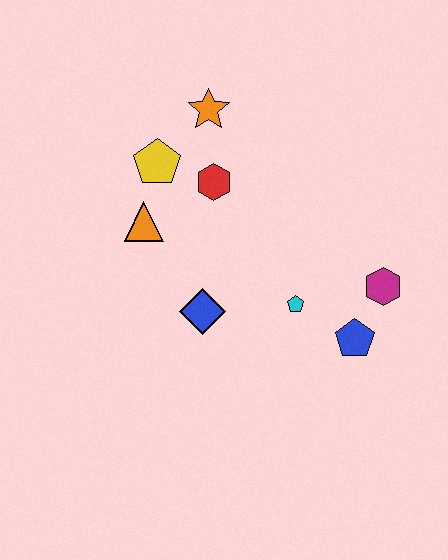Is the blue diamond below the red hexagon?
Yes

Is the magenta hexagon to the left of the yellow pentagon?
No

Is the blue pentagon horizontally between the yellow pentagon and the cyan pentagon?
No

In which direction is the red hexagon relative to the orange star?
The red hexagon is below the orange star.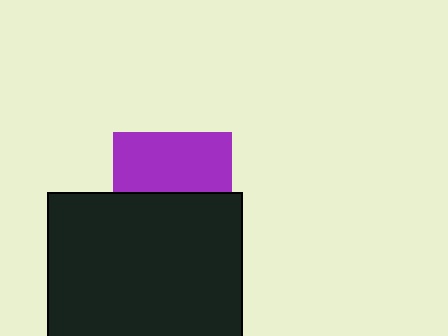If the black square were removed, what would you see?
You would see the complete purple square.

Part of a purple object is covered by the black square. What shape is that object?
It is a square.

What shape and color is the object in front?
The object in front is a black square.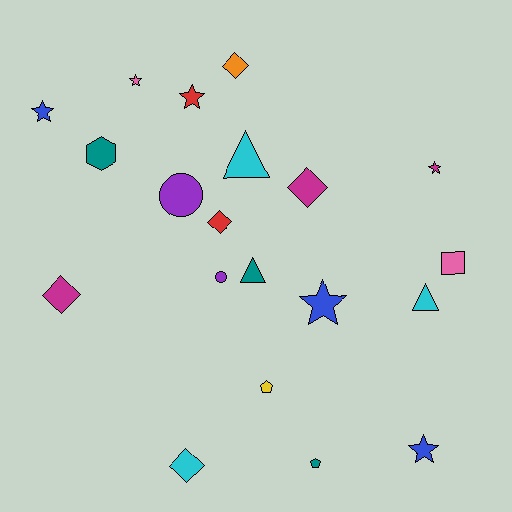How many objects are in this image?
There are 20 objects.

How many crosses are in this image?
There are no crosses.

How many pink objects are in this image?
There are 2 pink objects.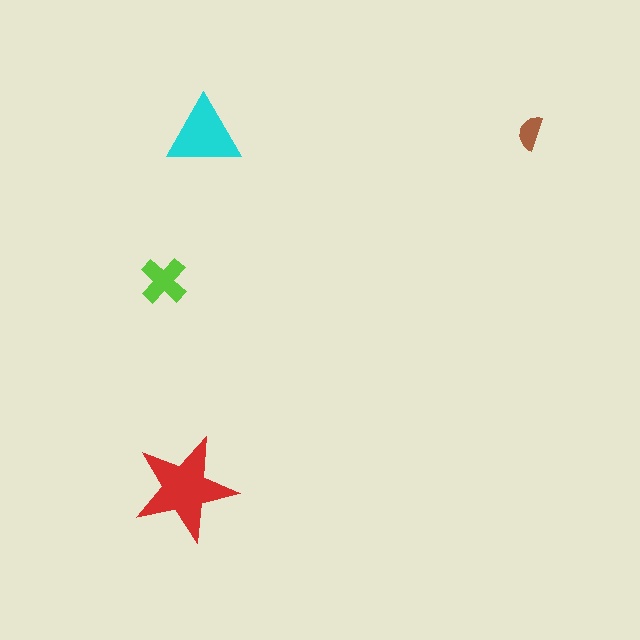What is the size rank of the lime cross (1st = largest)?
3rd.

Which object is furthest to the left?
The lime cross is leftmost.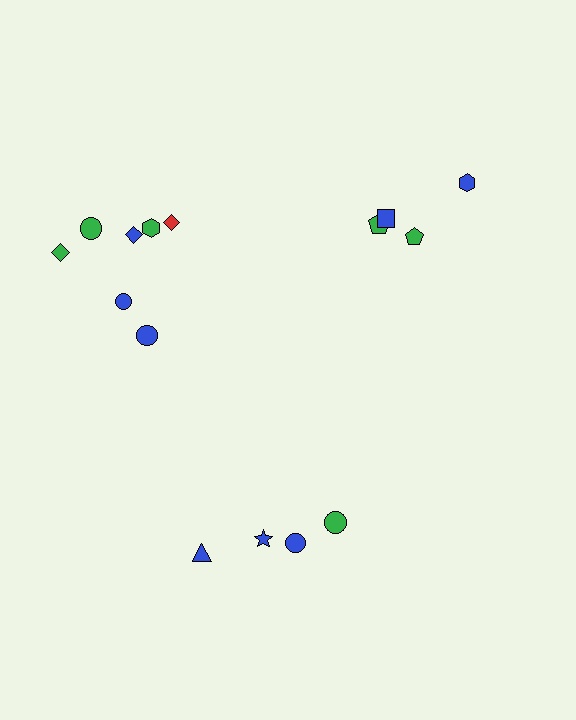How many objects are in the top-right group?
There are 4 objects.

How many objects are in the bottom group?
There are 4 objects.